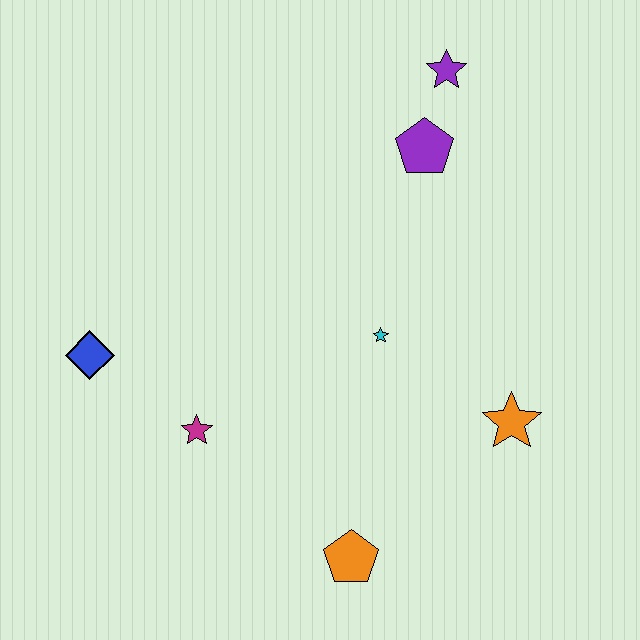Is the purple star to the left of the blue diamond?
No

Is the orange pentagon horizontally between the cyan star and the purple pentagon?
No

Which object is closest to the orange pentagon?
The magenta star is closest to the orange pentagon.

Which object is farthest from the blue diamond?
The purple star is farthest from the blue diamond.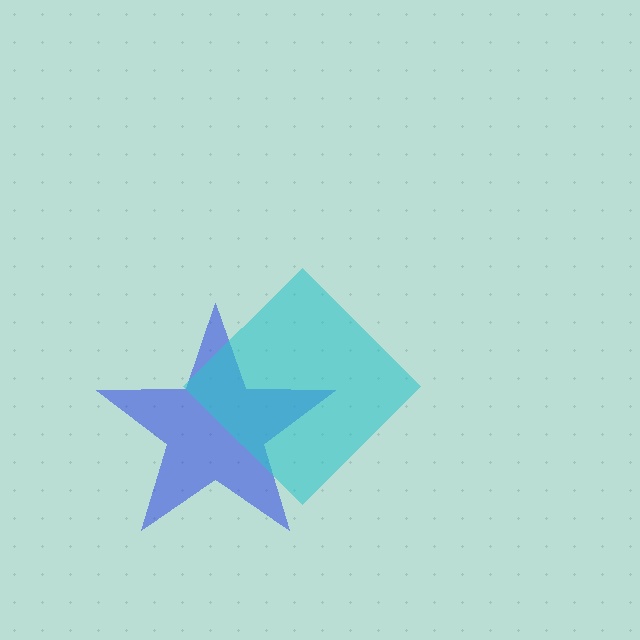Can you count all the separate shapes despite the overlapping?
Yes, there are 2 separate shapes.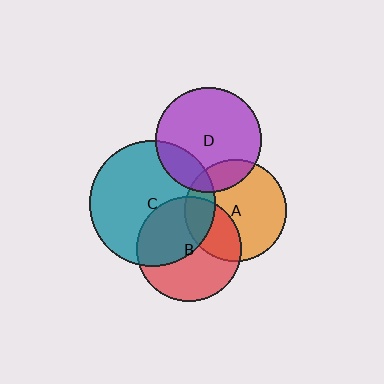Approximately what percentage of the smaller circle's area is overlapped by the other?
Approximately 20%.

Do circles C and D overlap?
Yes.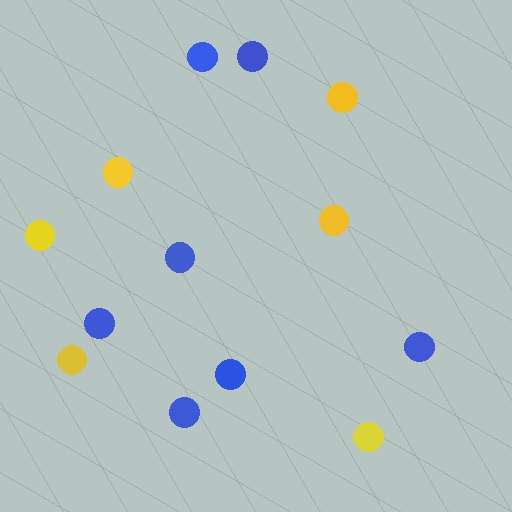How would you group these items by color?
There are 2 groups: one group of blue circles (7) and one group of yellow circles (6).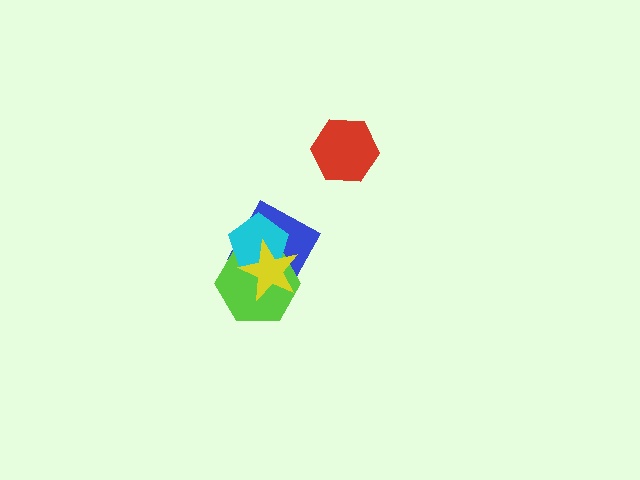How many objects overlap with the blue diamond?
3 objects overlap with the blue diamond.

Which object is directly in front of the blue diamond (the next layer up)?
The lime hexagon is directly in front of the blue diamond.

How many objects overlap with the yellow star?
3 objects overlap with the yellow star.